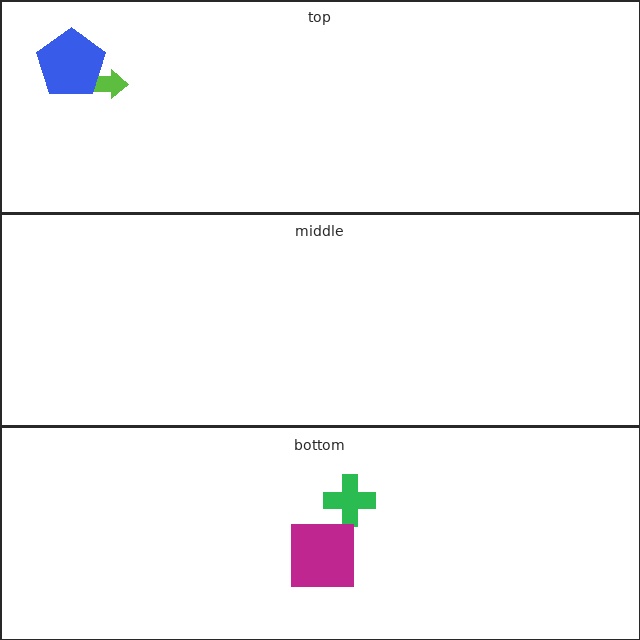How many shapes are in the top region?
2.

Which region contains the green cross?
The bottom region.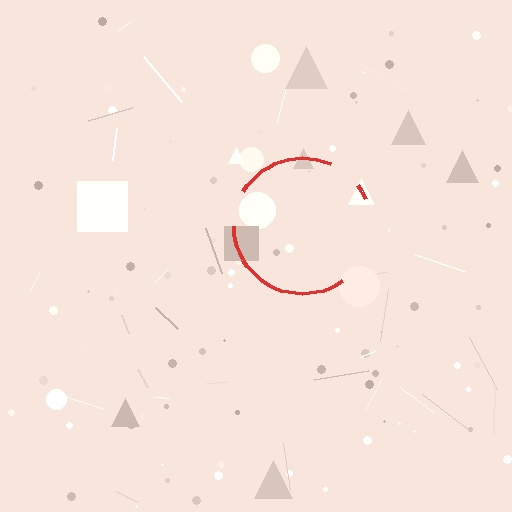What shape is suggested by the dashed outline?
The dashed outline suggests a circle.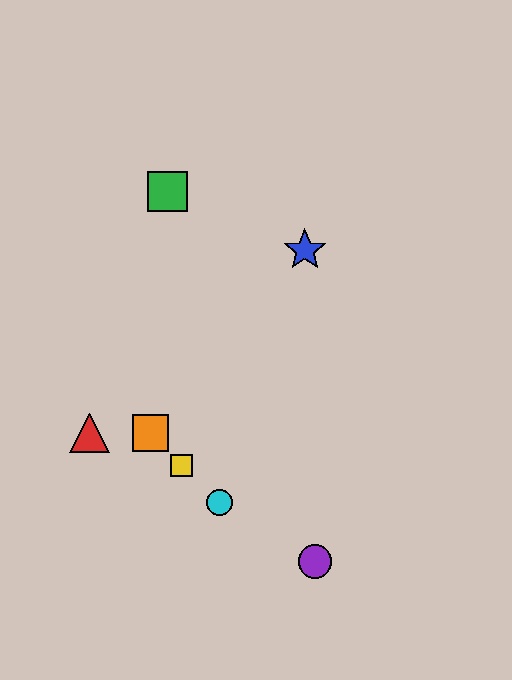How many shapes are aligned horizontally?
2 shapes (the red triangle, the orange square) are aligned horizontally.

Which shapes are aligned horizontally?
The red triangle, the orange square are aligned horizontally.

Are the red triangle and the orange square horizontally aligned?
Yes, both are at y≈433.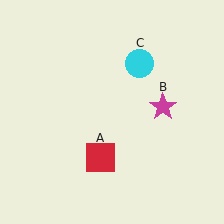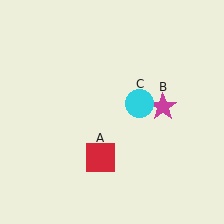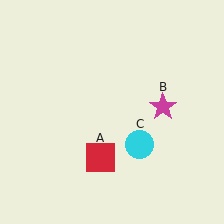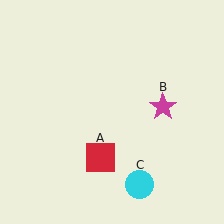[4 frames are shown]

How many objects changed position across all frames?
1 object changed position: cyan circle (object C).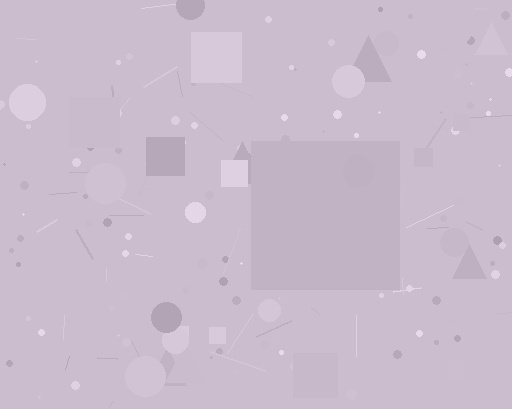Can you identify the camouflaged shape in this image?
The camouflaged shape is a square.